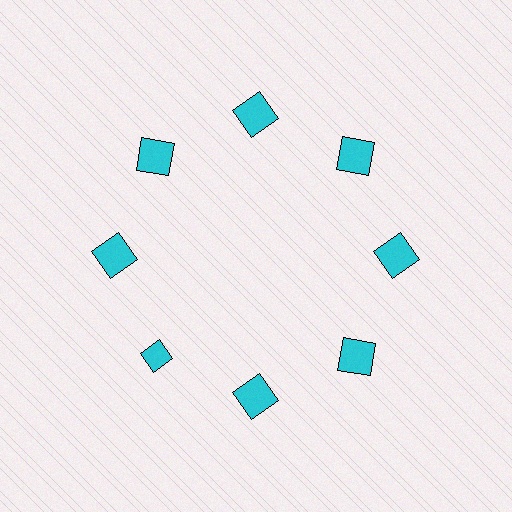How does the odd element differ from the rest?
It has a different shape: diamond instead of square.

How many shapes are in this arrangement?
There are 8 shapes arranged in a ring pattern.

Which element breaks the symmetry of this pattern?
The cyan diamond at roughly the 8 o'clock position breaks the symmetry. All other shapes are cyan squares.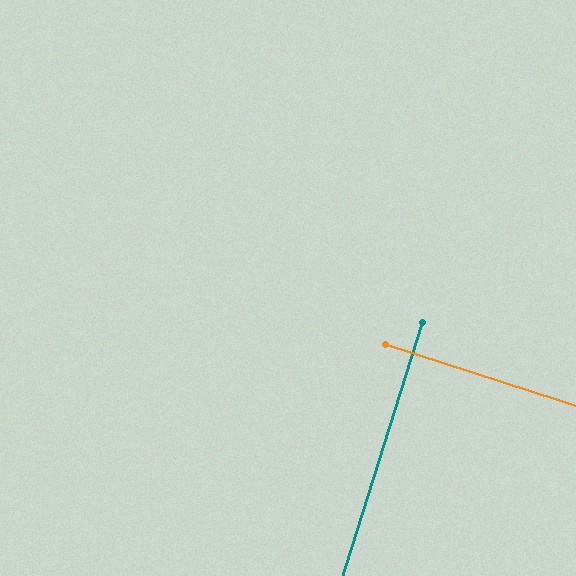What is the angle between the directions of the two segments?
Approximately 90 degrees.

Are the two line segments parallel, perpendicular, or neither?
Perpendicular — they meet at approximately 90°.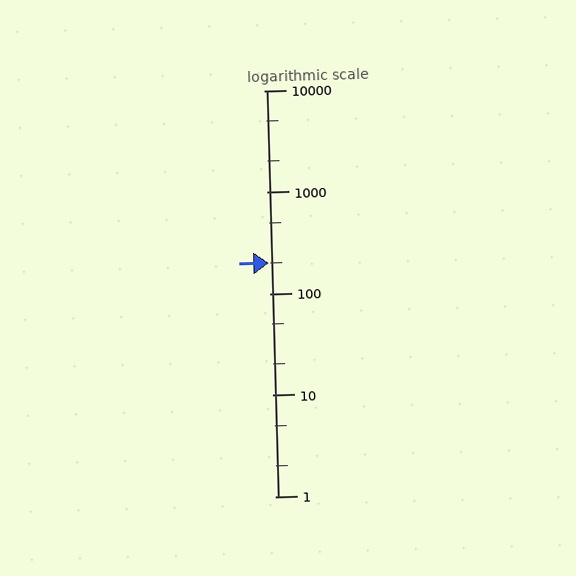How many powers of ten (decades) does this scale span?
The scale spans 4 decades, from 1 to 10000.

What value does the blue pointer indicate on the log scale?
The pointer indicates approximately 200.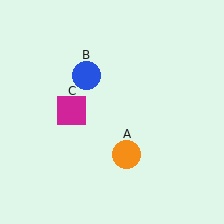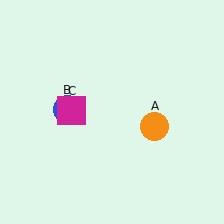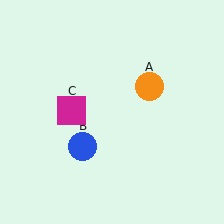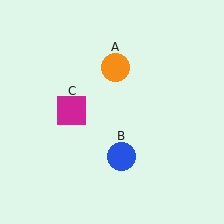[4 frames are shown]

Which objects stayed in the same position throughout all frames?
Magenta square (object C) remained stationary.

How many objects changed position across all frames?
2 objects changed position: orange circle (object A), blue circle (object B).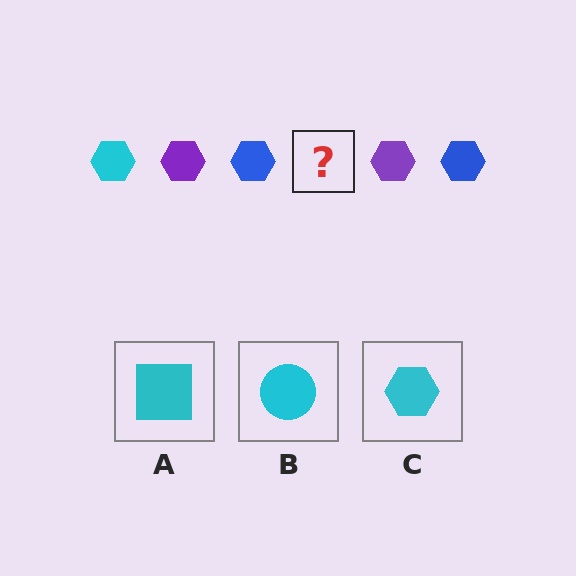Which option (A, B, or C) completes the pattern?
C.